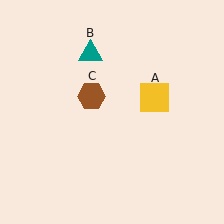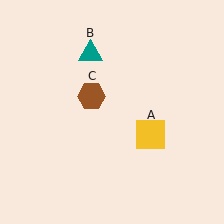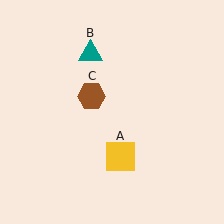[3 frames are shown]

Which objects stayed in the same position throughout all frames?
Teal triangle (object B) and brown hexagon (object C) remained stationary.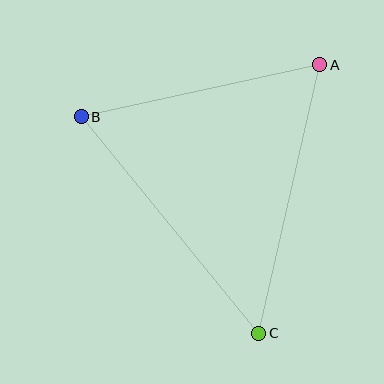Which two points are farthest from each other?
Points B and C are farthest from each other.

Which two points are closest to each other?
Points A and B are closest to each other.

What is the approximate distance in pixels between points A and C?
The distance between A and C is approximately 275 pixels.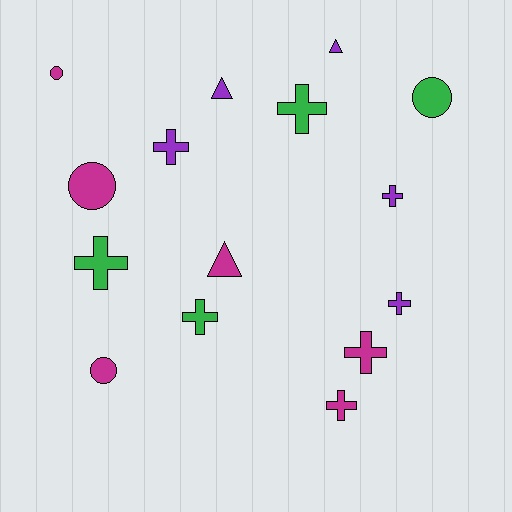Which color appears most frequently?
Magenta, with 6 objects.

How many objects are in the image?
There are 15 objects.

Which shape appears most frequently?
Cross, with 8 objects.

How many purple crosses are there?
There are 3 purple crosses.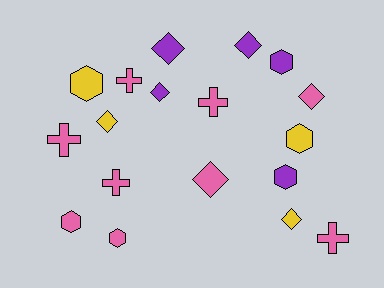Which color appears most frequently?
Pink, with 9 objects.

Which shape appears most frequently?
Diamond, with 7 objects.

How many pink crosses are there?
There are 5 pink crosses.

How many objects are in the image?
There are 18 objects.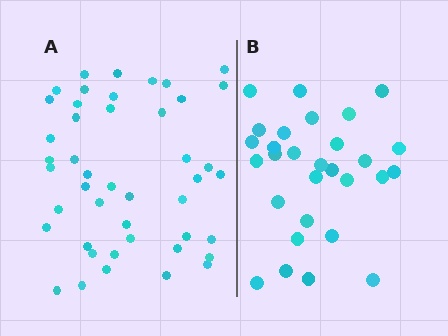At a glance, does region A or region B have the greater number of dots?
Region A (the left region) has more dots.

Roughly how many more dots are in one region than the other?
Region A has approximately 15 more dots than region B.